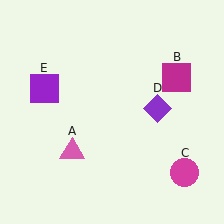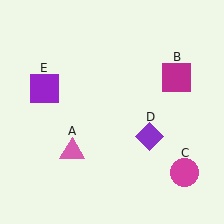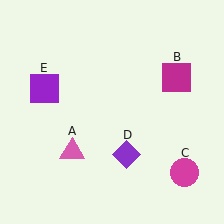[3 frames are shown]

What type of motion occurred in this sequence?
The purple diamond (object D) rotated clockwise around the center of the scene.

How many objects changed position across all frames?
1 object changed position: purple diamond (object D).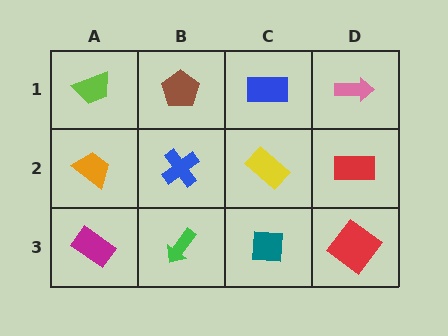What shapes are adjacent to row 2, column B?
A brown pentagon (row 1, column B), a green arrow (row 3, column B), an orange trapezoid (row 2, column A), a yellow rectangle (row 2, column C).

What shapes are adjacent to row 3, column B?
A blue cross (row 2, column B), a magenta rectangle (row 3, column A), a teal square (row 3, column C).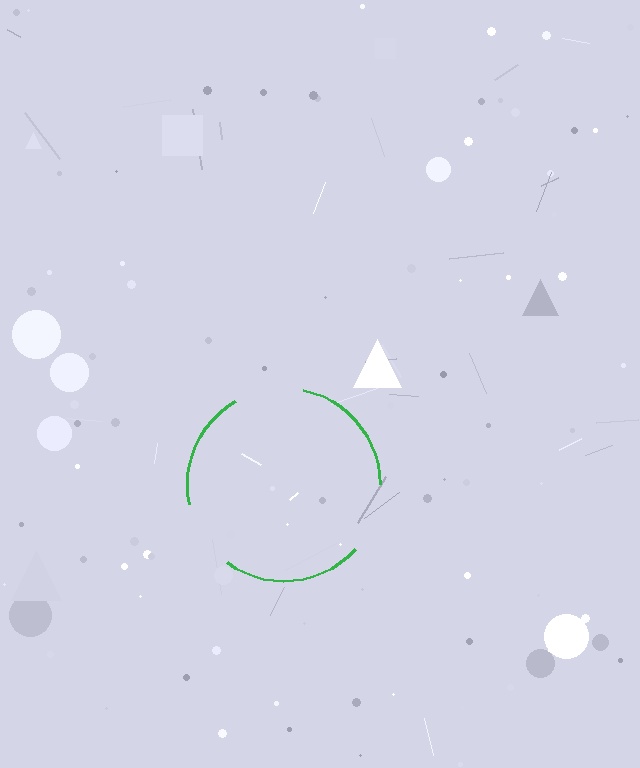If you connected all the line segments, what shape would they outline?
They would outline a circle.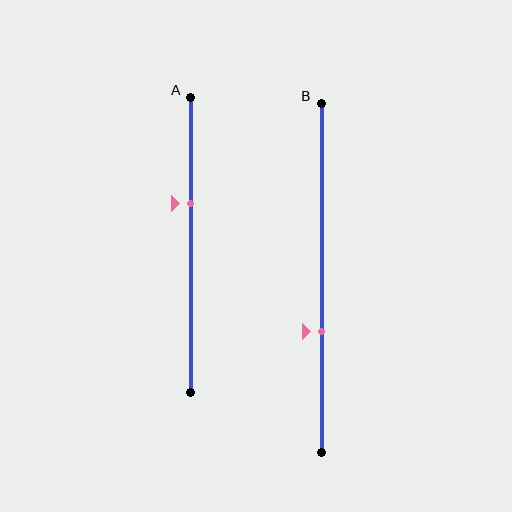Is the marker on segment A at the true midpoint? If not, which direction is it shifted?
No, the marker on segment A is shifted upward by about 14% of the segment length.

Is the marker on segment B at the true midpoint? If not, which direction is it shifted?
No, the marker on segment B is shifted downward by about 15% of the segment length.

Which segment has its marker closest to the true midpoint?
Segment A has its marker closest to the true midpoint.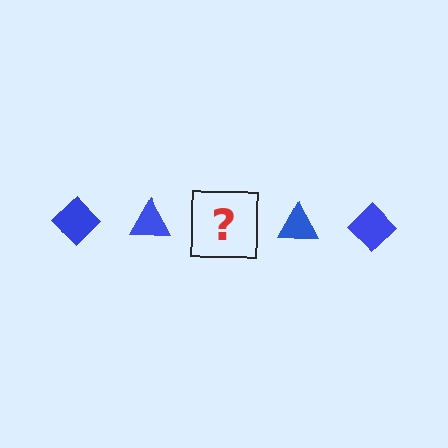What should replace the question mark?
The question mark should be replaced with a blue diamond.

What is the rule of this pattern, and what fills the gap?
The rule is that the pattern cycles through diamond, triangle shapes in blue. The gap should be filled with a blue diamond.